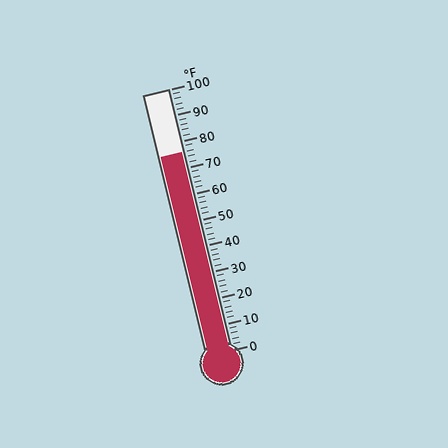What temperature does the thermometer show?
The thermometer shows approximately 76°F.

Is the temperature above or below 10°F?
The temperature is above 10°F.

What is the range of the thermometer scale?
The thermometer scale ranges from 0°F to 100°F.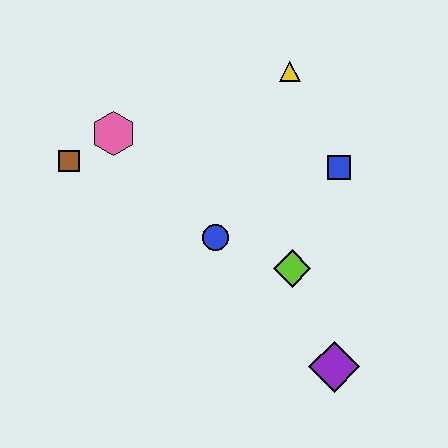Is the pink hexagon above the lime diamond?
Yes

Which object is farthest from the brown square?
The purple diamond is farthest from the brown square.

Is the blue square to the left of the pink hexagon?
No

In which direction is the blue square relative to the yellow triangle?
The blue square is below the yellow triangle.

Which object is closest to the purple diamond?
The lime diamond is closest to the purple diamond.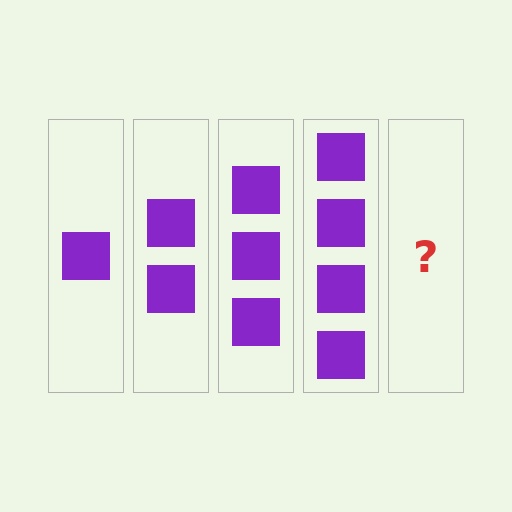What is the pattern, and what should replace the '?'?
The pattern is that each step adds one more square. The '?' should be 5 squares.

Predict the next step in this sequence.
The next step is 5 squares.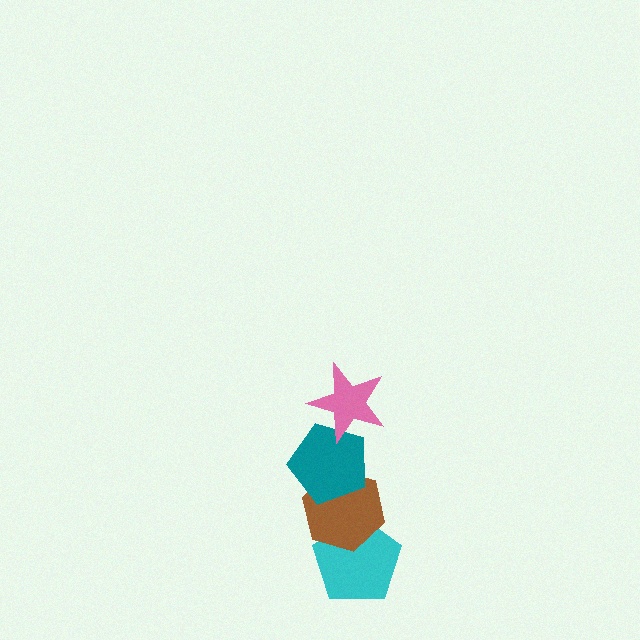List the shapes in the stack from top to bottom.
From top to bottom: the pink star, the teal pentagon, the brown hexagon, the cyan pentagon.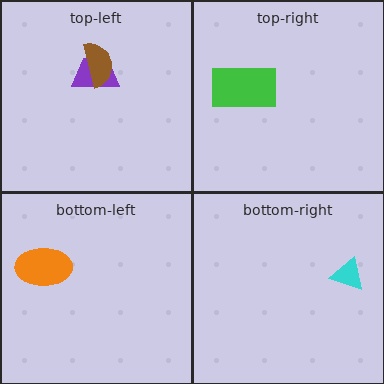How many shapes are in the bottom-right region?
1.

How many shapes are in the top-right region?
1.